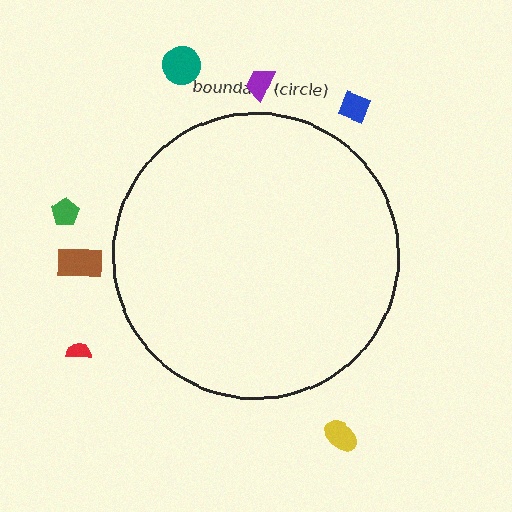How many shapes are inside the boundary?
0 inside, 7 outside.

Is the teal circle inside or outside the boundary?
Outside.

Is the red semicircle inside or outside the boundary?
Outside.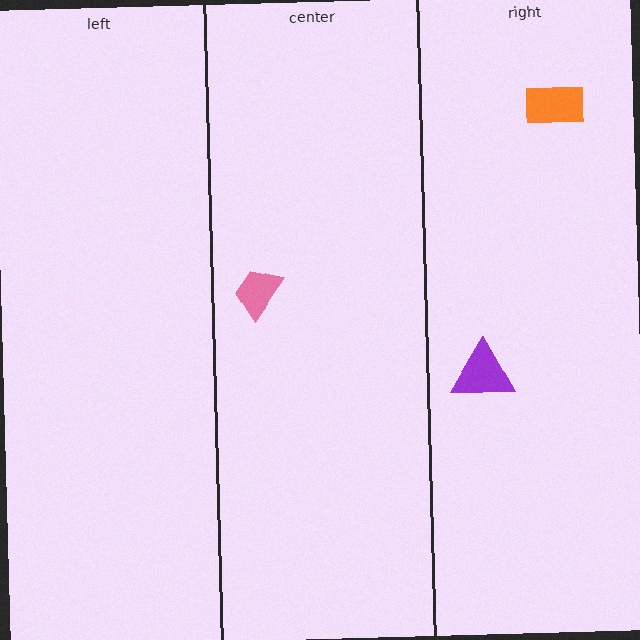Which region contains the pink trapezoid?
The center region.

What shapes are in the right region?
The orange rectangle, the purple triangle.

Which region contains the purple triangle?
The right region.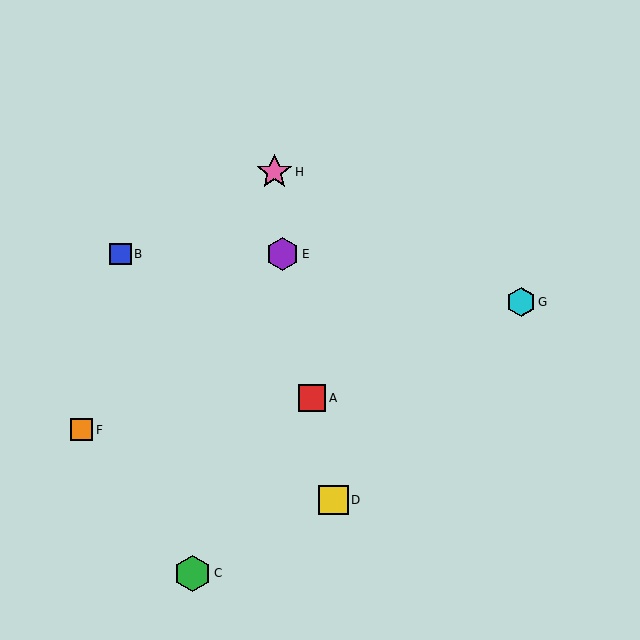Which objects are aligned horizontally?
Objects B, E are aligned horizontally.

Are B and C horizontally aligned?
No, B is at y≈254 and C is at y≈573.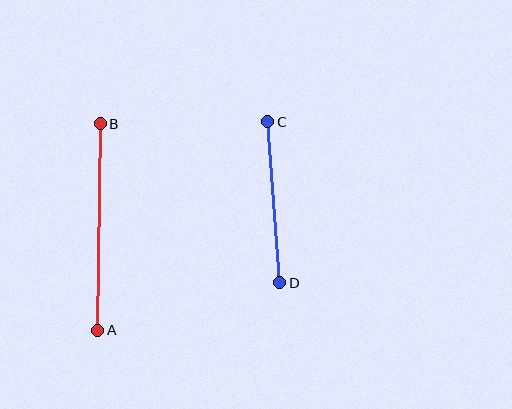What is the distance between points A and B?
The distance is approximately 207 pixels.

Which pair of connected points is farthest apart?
Points A and B are farthest apart.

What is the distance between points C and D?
The distance is approximately 161 pixels.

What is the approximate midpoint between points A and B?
The midpoint is at approximately (99, 227) pixels.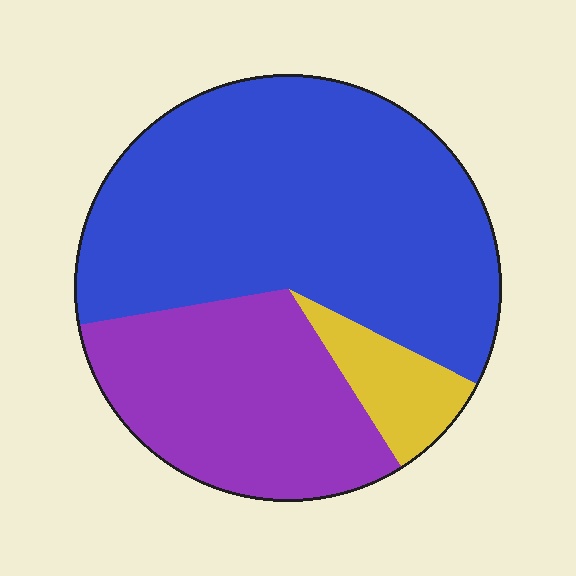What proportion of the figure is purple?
Purple takes up about one third (1/3) of the figure.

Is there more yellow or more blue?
Blue.